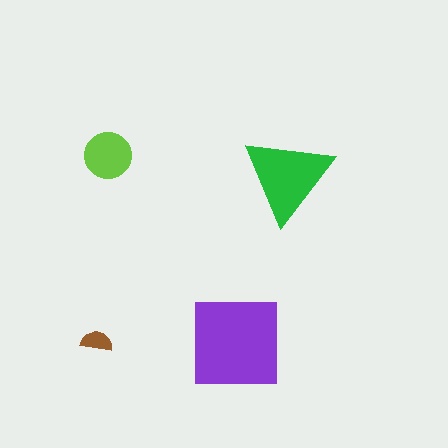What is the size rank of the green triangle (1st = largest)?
2nd.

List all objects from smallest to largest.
The brown semicircle, the lime circle, the green triangle, the purple square.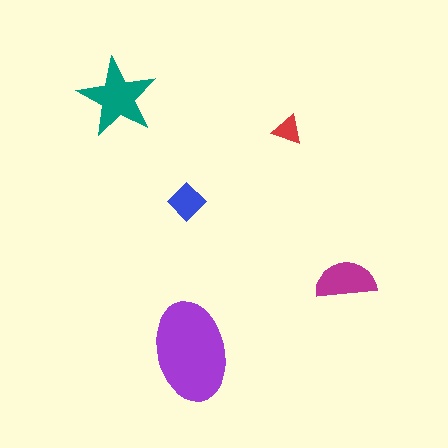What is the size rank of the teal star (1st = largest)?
2nd.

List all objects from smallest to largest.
The red triangle, the blue diamond, the magenta semicircle, the teal star, the purple ellipse.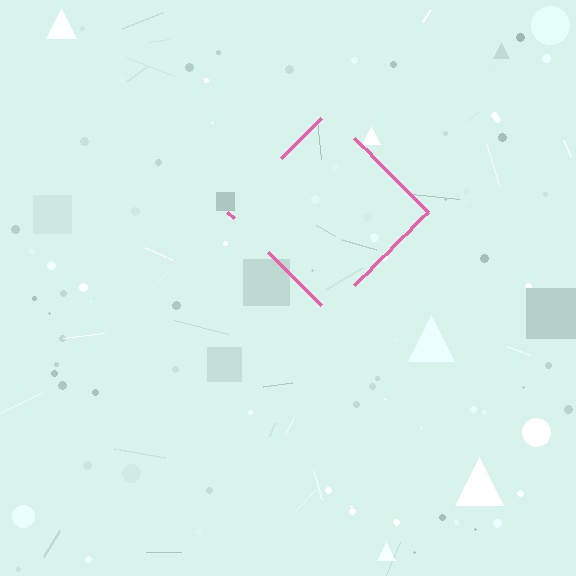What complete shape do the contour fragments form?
The contour fragments form a diamond.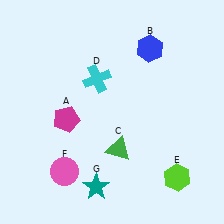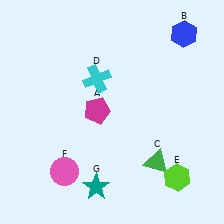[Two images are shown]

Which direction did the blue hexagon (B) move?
The blue hexagon (B) moved right.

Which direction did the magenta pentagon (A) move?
The magenta pentagon (A) moved right.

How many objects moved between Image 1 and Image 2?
3 objects moved between the two images.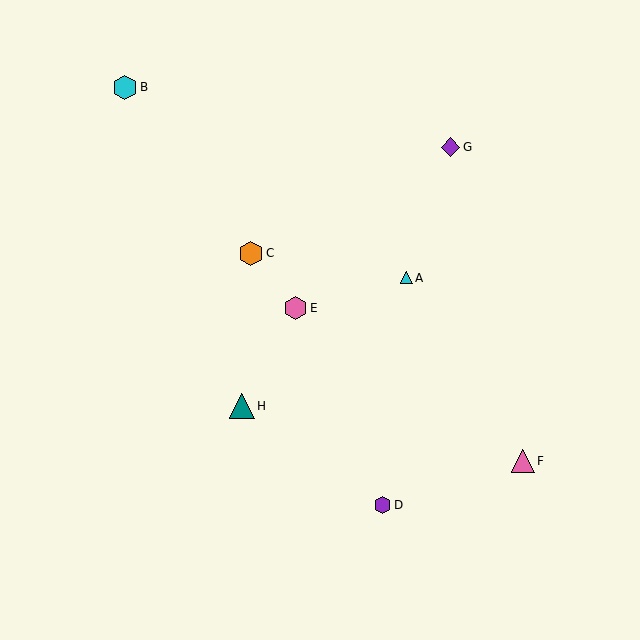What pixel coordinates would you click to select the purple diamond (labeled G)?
Click at (451, 147) to select the purple diamond G.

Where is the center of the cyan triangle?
The center of the cyan triangle is at (406, 278).